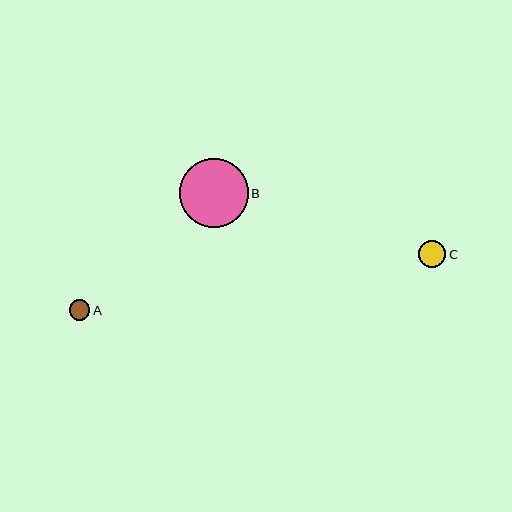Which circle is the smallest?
Circle A is the smallest with a size of approximately 21 pixels.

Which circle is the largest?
Circle B is the largest with a size of approximately 69 pixels.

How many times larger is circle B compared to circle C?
Circle B is approximately 2.6 times the size of circle C.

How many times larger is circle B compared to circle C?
Circle B is approximately 2.6 times the size of circle C.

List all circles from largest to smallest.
From largest to smallest: B, C, A.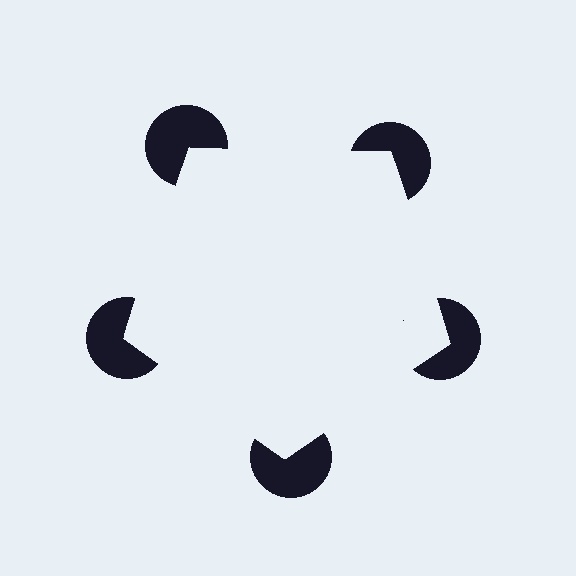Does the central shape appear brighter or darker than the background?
It typically appears slightly brighter than the background, even though no actual brightness change is drawn.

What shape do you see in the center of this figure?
An illusory pentagon — its edges are inferred from the aligned wedge cuts in the pac-man discs, not physically drawn.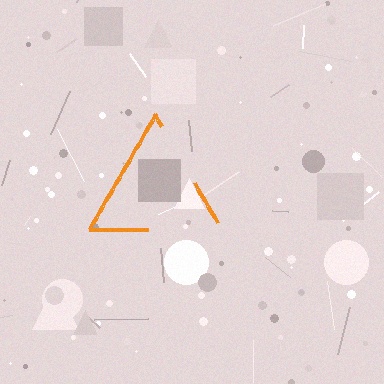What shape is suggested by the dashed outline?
The dashed outline suggests a triangle.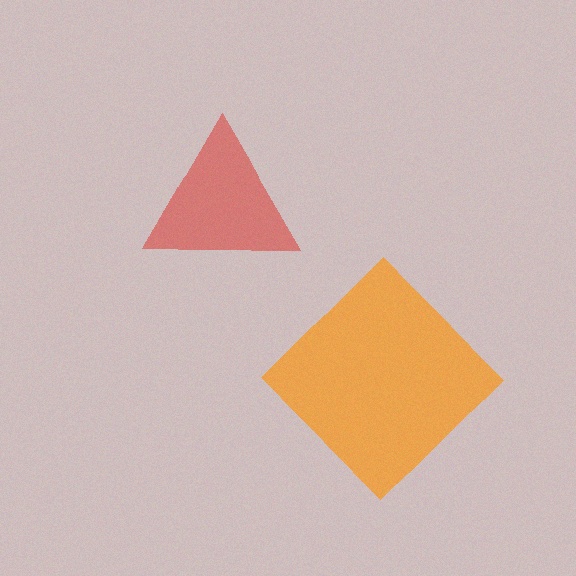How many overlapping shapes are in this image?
There are 2 overlapping shapes in the image.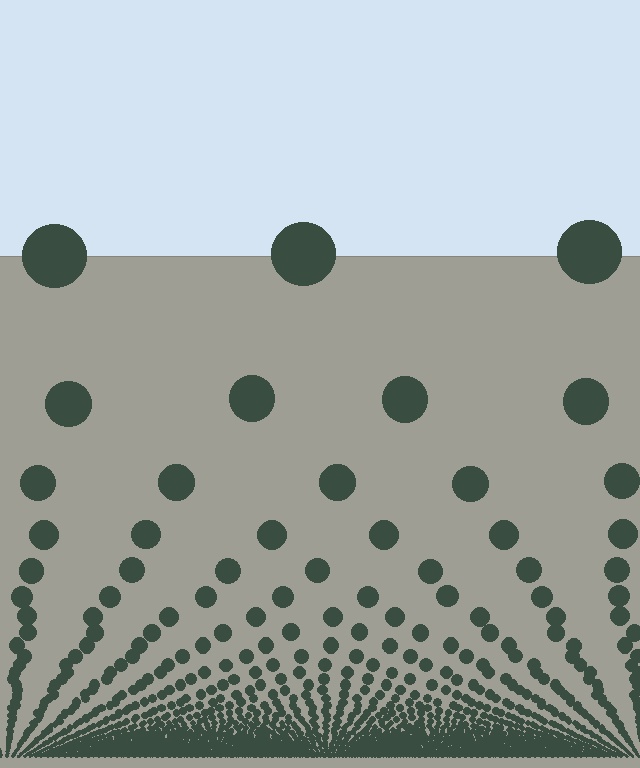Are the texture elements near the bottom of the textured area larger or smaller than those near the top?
Smaller. The gradient is inverted — elements near the bottom are smaller and denser.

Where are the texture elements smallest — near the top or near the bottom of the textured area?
Near the bottom.